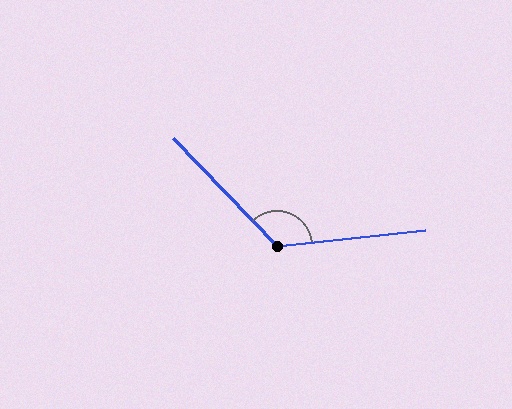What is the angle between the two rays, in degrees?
Approximately 128 degrees.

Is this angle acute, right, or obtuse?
It is obtuse.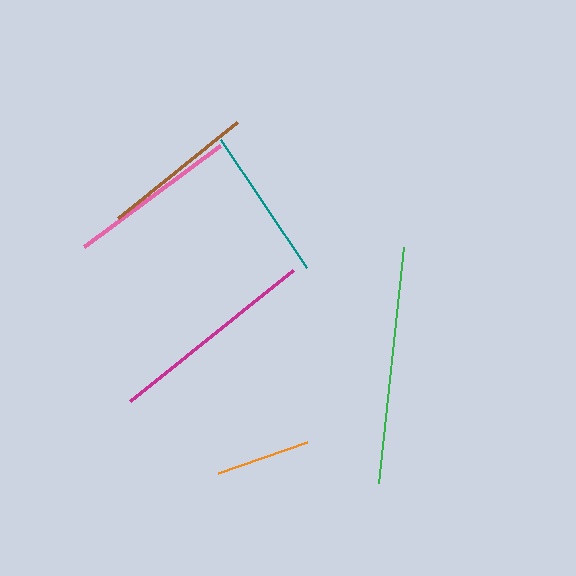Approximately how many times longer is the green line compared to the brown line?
The green line is approximately 1.6 times the length of the brown line.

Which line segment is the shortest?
The orange line is the shortest at approximately 94 pixels.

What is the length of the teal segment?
The teal segment is approximately 154 pixels long.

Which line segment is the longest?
The green line is the longest at approximately 237 pixels.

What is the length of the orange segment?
The orange segment is approximately 94 pixels long.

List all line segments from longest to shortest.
From longest to shortest: green, magenta, pink, teal, brown, orange.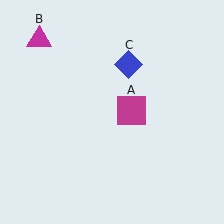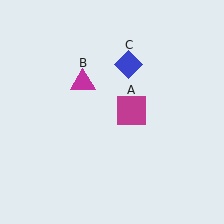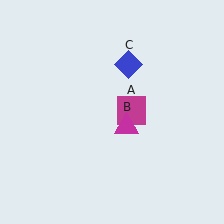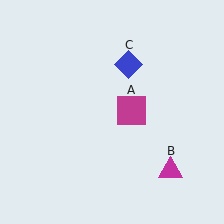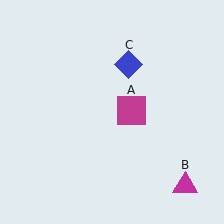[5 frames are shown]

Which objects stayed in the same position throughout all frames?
Magenta square (object A) and blue diamond (object C) remained stationary.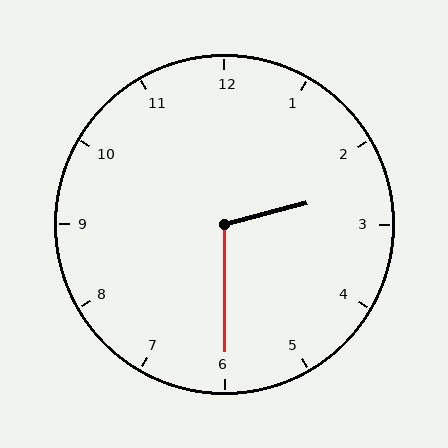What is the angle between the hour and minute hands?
Approximately 105 degrees.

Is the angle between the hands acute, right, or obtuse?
It is obtuse.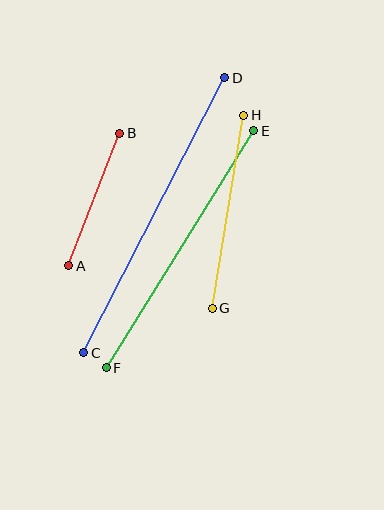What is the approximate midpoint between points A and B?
The midpoint is at approximately (94, 199) pixels.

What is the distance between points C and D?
The distance is approximately 309 pixels.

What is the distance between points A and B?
The distance is approximately 142 pixels.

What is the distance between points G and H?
The distance is approximately 196 pixels.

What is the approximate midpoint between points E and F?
The midpoint is at approximately (180, 249) pixels.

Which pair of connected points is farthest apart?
Points C and D are farthest apart.